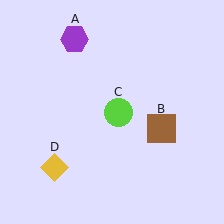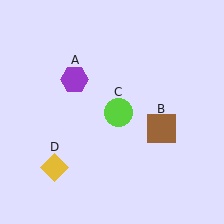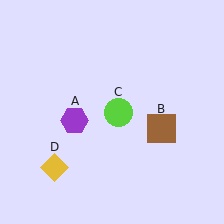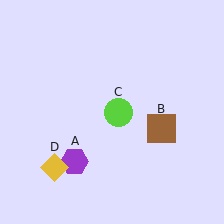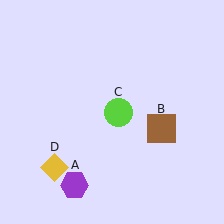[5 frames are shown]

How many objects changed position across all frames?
1 object changed position: purple hexagon (object A).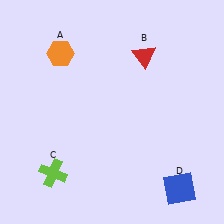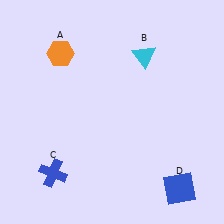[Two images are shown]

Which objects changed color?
B changed from red to cyan. C changed from lime to blue.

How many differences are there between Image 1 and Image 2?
There are 2 differences between the two images.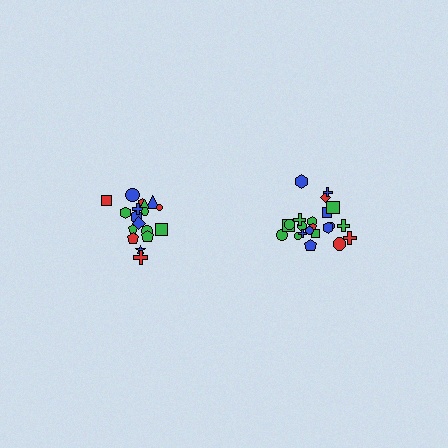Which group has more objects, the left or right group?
The right group.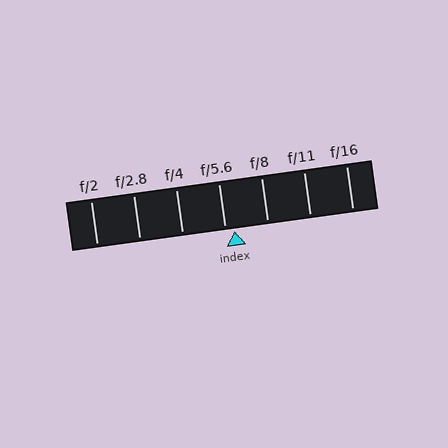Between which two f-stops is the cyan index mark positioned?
The index mark is between f/5.6 and f/8.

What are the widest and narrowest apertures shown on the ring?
The widest aperture shown is f/2 and the narrowest is f/16.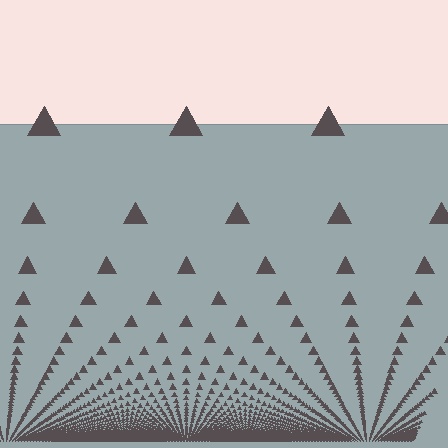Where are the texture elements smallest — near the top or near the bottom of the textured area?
Near the bottom.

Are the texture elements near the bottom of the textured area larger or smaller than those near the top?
Smaller. The gradient is inverted — elements near the bottom are smaller and denser.